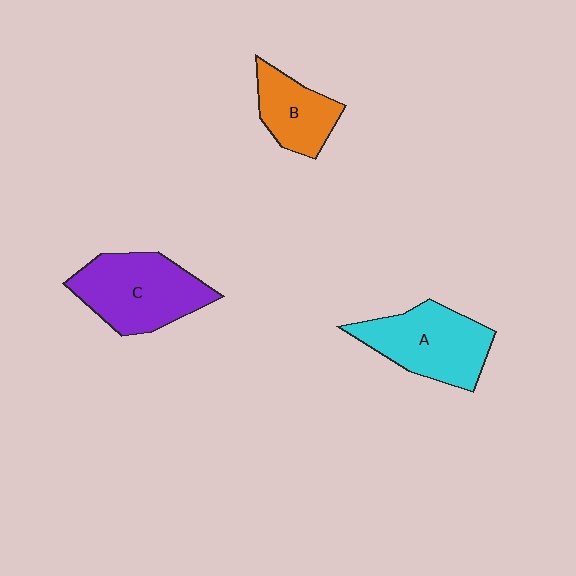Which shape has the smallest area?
Shape B (orange).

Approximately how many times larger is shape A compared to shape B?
Approximately 1.5 times.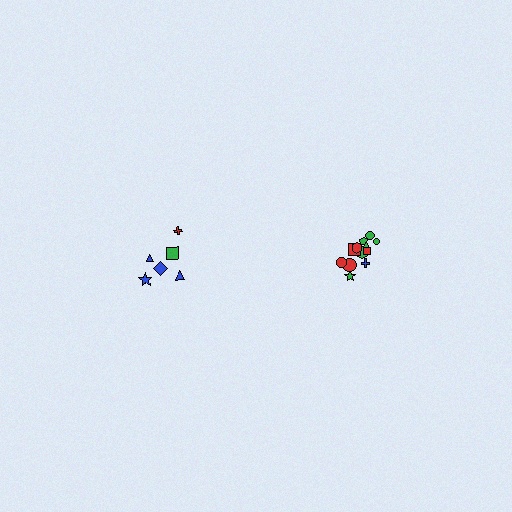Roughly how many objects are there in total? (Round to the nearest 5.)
Roughly 20 objects in total.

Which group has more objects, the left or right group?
The right group.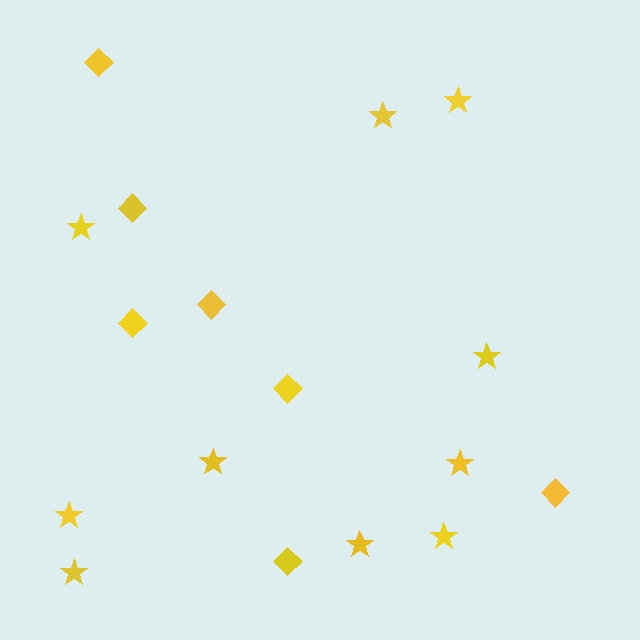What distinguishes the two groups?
There are 2 groups: one group of diamonds (7) and one group of stars (10).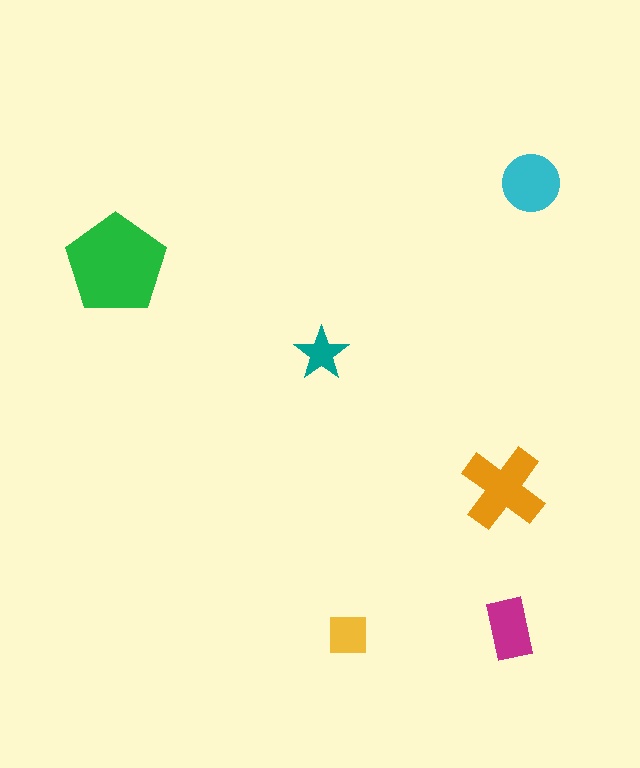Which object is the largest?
The green pentagon.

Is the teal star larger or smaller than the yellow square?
Smaller.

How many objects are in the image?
There are 6 objects in the image.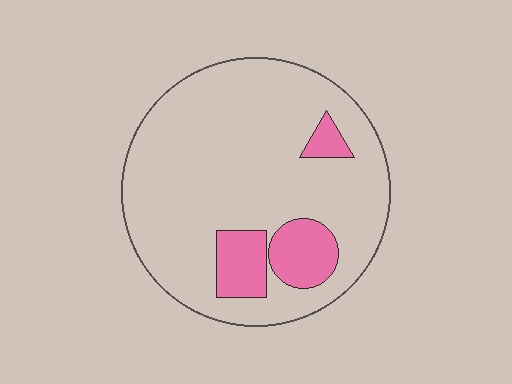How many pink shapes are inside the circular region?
3.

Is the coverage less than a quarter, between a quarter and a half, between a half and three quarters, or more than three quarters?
Less than a quarter.